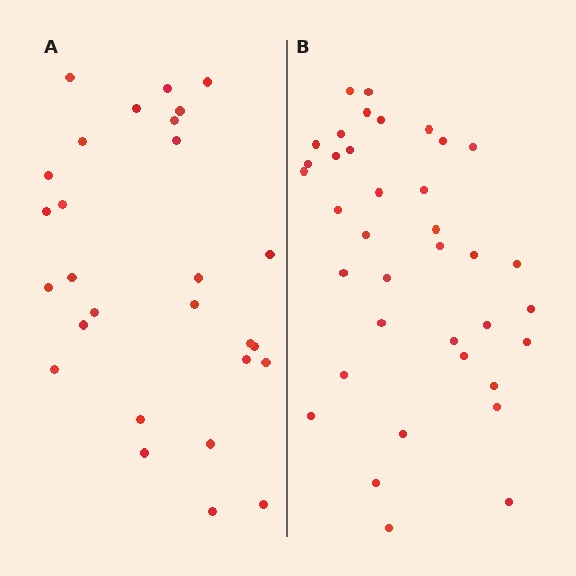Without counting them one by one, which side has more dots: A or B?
Region B (the right region) has more dots.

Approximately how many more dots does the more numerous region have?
Region B has roughly 8 or so more dots than region A.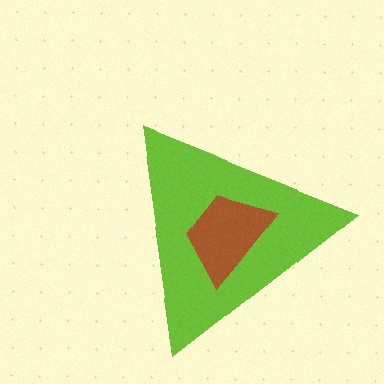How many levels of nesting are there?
2.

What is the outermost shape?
The lime triangle.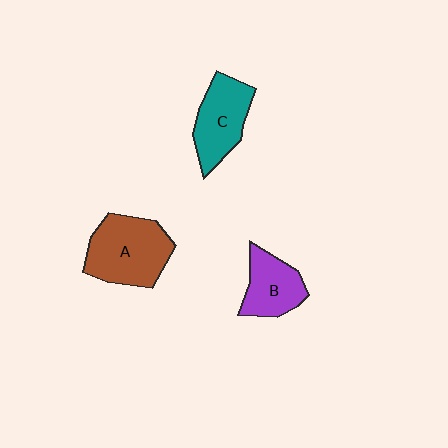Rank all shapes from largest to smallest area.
From largest to smallest: A (brown), C (teal), B (purple).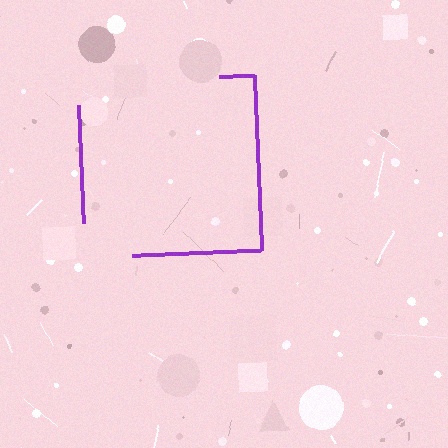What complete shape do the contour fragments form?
The contour fragments form a square.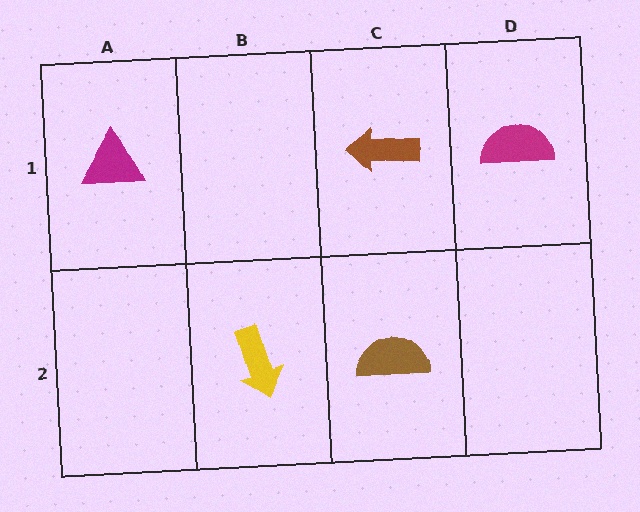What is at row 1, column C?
A brown arrow.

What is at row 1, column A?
A magenta triangle.